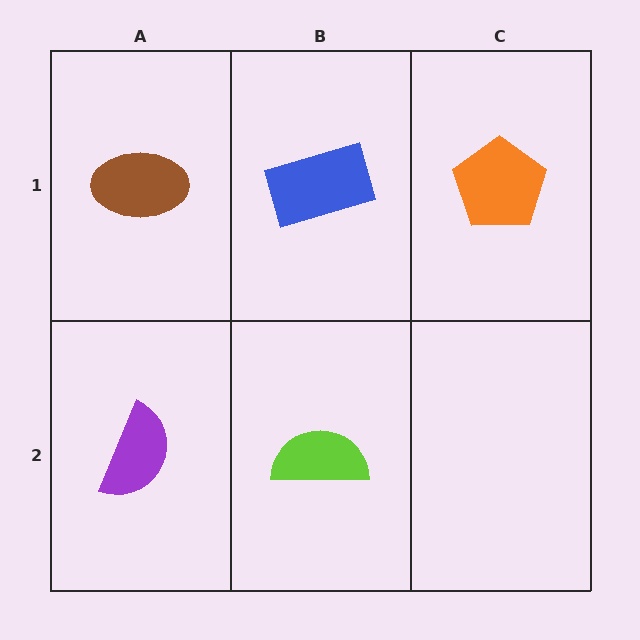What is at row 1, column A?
A brown ellipse.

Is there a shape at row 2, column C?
No, that cell is empty.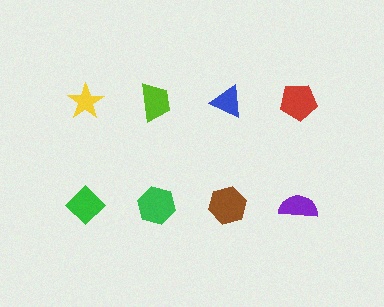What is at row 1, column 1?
A yellow star.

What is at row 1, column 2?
A lime trapezoid.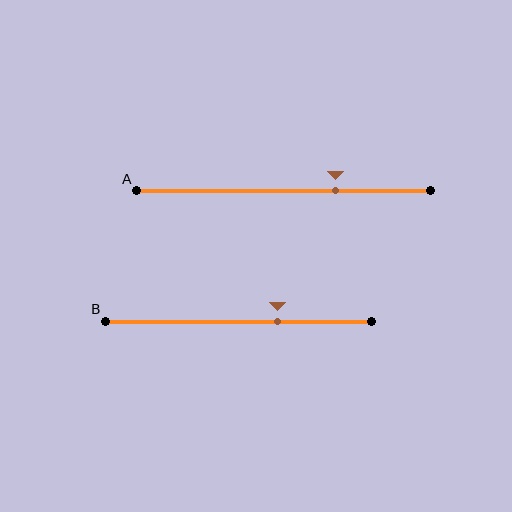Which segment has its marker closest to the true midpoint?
Segment B has its marker closest to the true midpoint.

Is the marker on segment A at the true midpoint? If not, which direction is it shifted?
No, the marker on segment A is shifted to the right by about 18% of the segment length.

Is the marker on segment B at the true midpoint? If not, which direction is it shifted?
No, the marker on segment B is shifted to the right by about 15% of the segment length.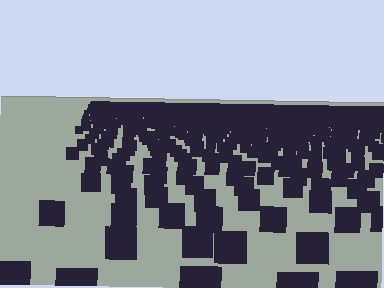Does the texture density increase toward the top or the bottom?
Density increases toward the top.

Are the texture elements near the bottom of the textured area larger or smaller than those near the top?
Larger. Near the bottom, elements are closer to the viewer and appear at a bigger on-screen size.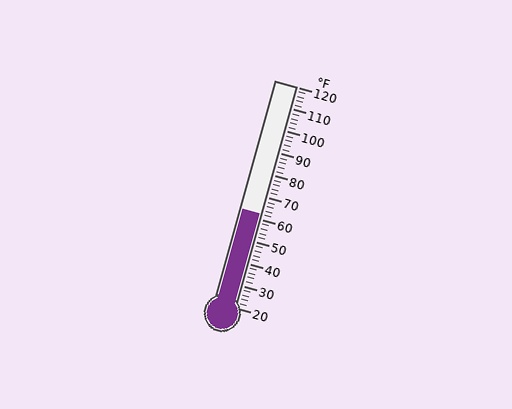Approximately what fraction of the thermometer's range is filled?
The thermometer is filled to approximately 40% of its range.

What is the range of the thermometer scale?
The thermometer scale ranges from 20°F to 120°F.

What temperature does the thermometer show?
The thermometer shows approximately 62°F.